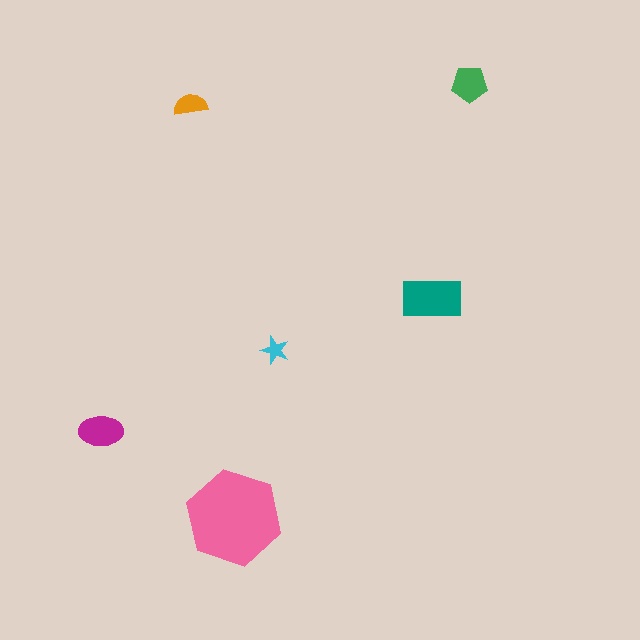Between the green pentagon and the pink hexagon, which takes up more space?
The pink hexagon.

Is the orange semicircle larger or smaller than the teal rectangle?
Smaller.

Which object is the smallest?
The cyan star.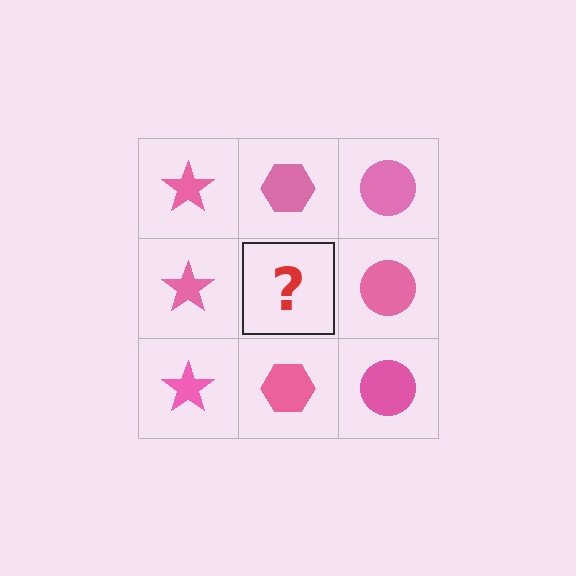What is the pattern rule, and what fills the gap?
The rule is that each column has a consistent shape. The gap should be filled with a pink hexagon.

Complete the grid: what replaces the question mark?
The question mark should be replaced with a pink hexagon.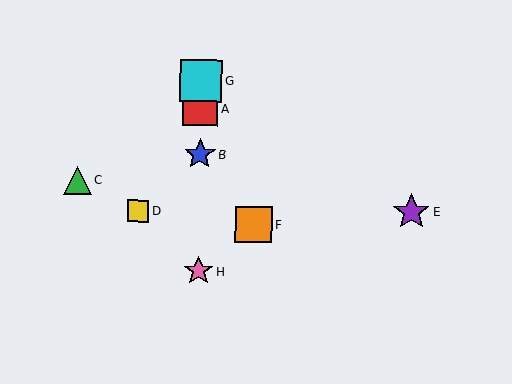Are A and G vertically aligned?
Yes, both are at x≈201.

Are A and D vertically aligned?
No, A is at x≈201 and D is at x≈138.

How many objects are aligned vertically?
4 objects (A, B, G, H) are aligned vertically.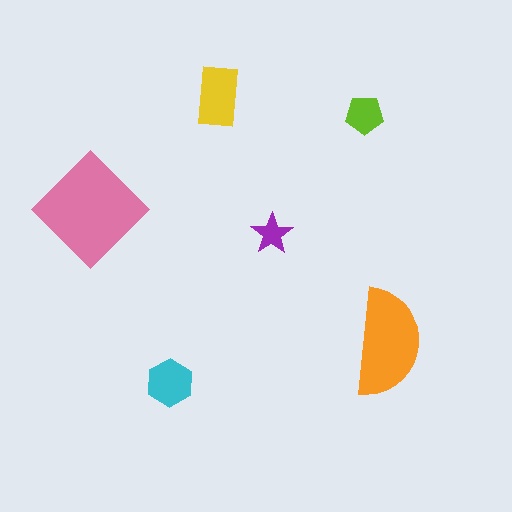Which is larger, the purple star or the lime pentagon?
The lime pentagon.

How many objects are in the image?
There are 6 objects in the image.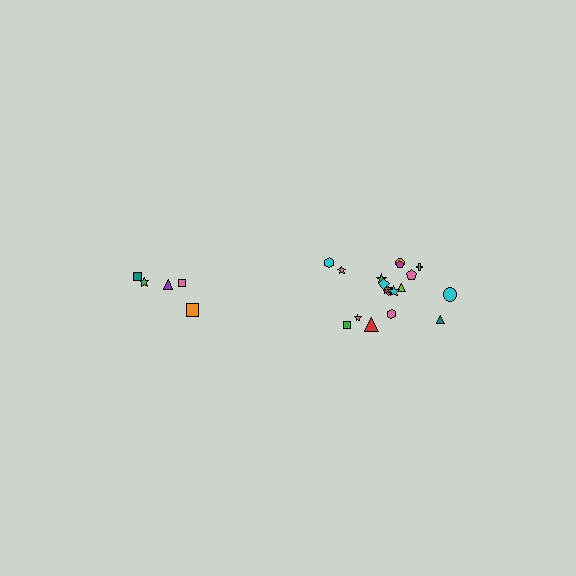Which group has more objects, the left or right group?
The right group.